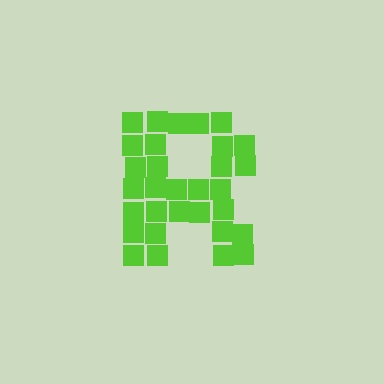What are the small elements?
The small elements are squares.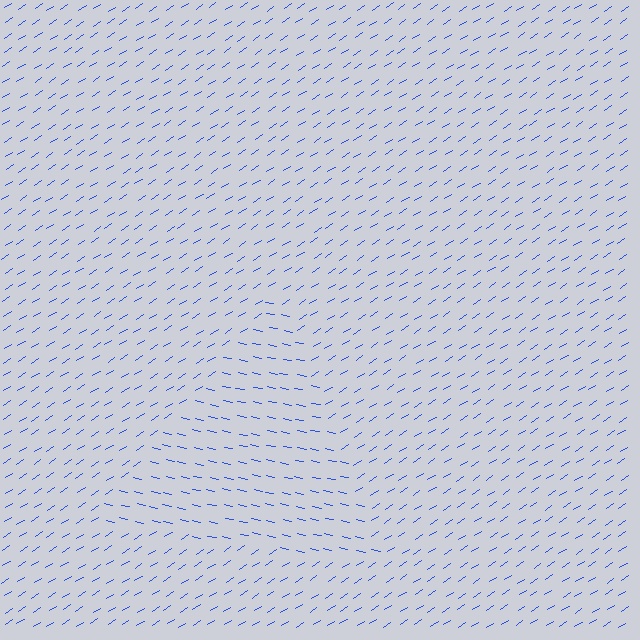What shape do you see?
I see a triangle.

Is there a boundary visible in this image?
Yes, there is a texture boundary formed by a change in line orientation.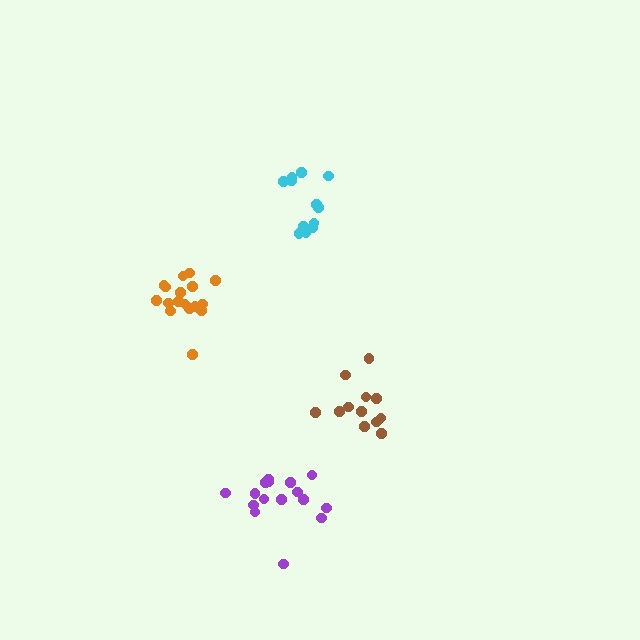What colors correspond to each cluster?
The clusters are colored: cyan, orange, brown, purple.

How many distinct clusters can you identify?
There are 4 distinct clusters.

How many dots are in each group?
Group 1: 12 dots, Group 2: 17 dots, Group 3: 12 dots, Group 4: 16 dots (57 total).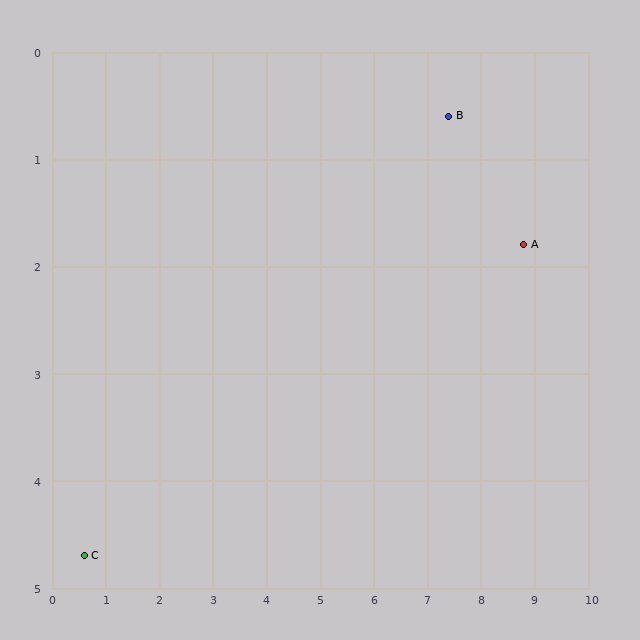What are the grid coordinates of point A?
Point A is at approximately (8.8, 1.8).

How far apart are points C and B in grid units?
Points C and B are about 7.9 grid units apart.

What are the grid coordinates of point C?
Point C is at approximately (0.6, 4.7).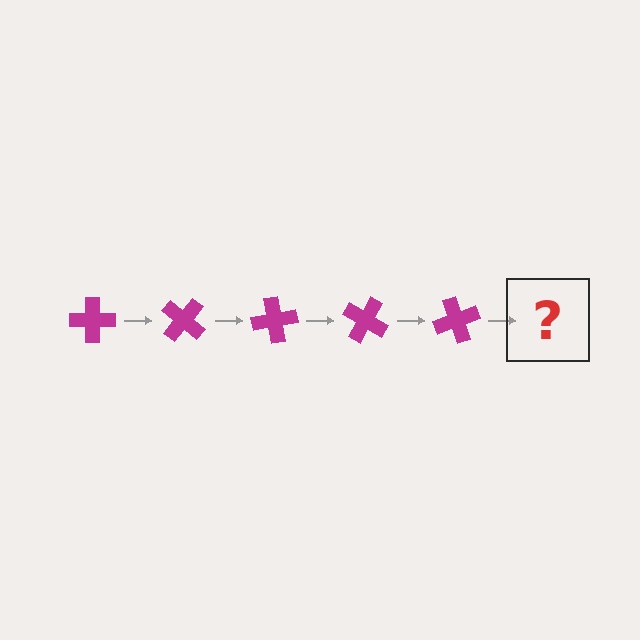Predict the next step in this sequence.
The next step is a magenta cross rotated 200 degrees.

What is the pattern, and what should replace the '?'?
The pattern is that the cross rotates 40 degrees each step. The '?' should be a magenta cross rotated 200 degrees.